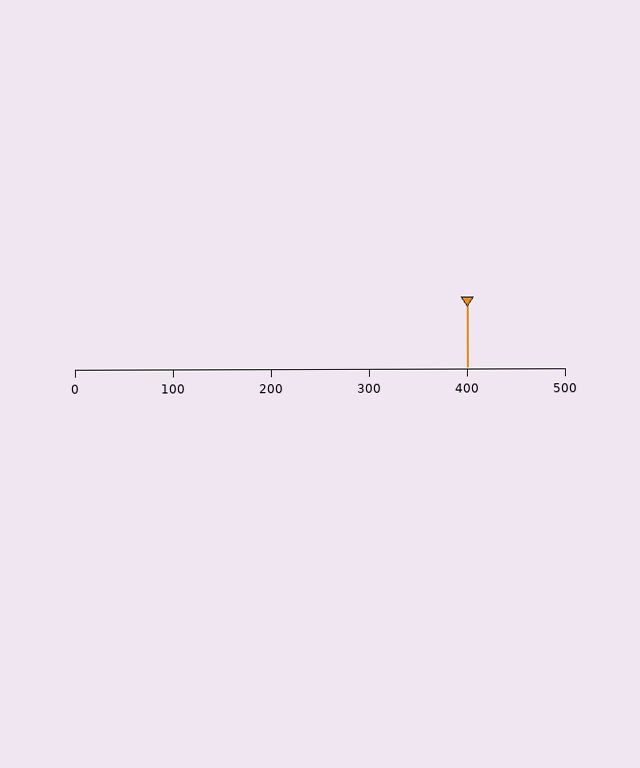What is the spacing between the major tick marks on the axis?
The major ticks are spaced 100 apart.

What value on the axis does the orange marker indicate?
The marker indicates approximately 400.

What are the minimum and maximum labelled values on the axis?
The axis runs from 0 to 500.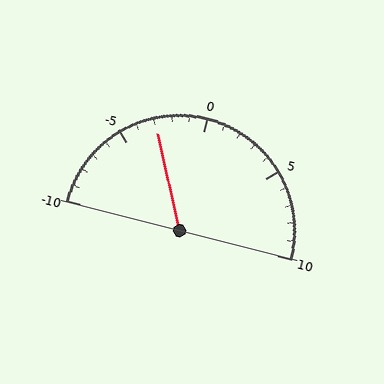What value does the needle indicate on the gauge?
The needle indicates approximately -3.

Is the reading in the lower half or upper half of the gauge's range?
The reading is in the lower half of the range (-10 to 10).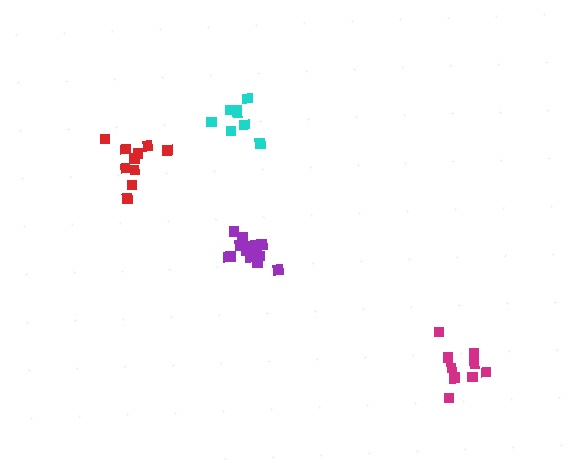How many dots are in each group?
Group 1: 9 dots, Group 2: 13 dots, Group 3: 10 dots, Group 4: 8 dots (40 total).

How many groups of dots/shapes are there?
There are 4 groups.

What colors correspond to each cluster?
The clusters are colored: magenta, purple, red, cyan.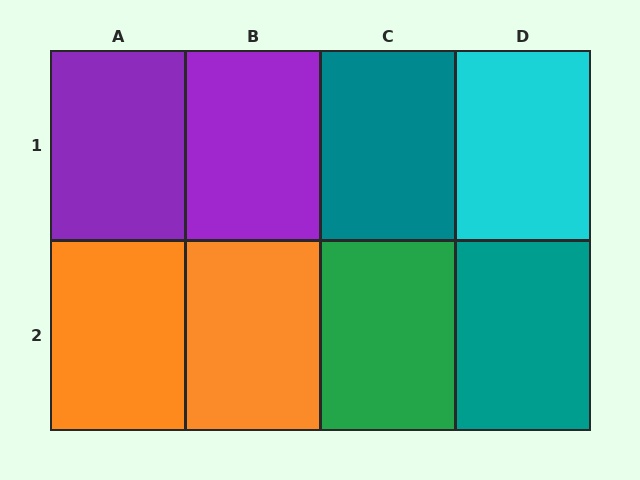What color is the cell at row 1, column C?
Teal.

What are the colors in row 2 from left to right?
Orange, orange, green, teal.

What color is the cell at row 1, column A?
Purple.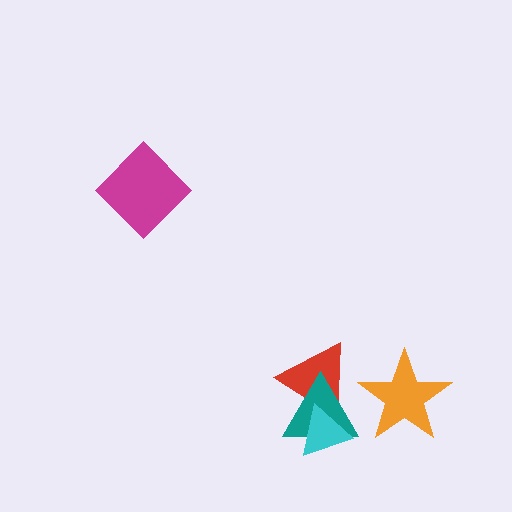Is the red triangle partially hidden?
Yes, it is partially covered by another shape.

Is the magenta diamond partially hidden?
No, no other shape covers it.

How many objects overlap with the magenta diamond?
0 objects overlap with the magenta diamond.